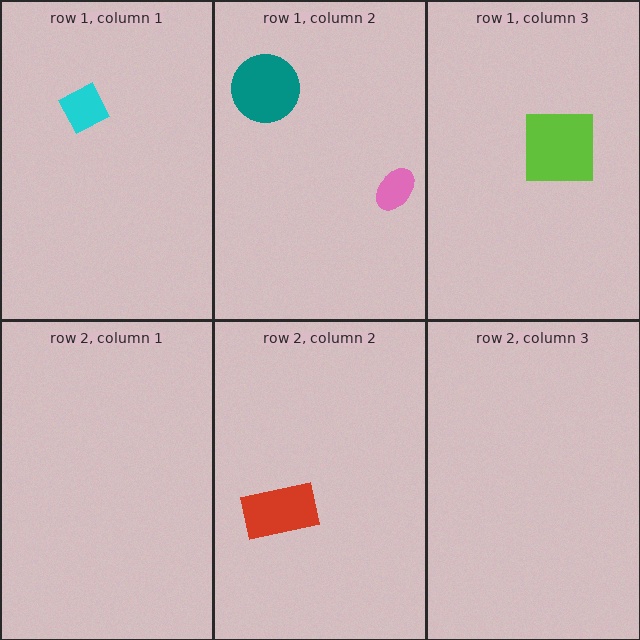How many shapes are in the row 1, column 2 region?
2.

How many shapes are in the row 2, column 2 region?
1.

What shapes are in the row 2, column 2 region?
The red rectangle.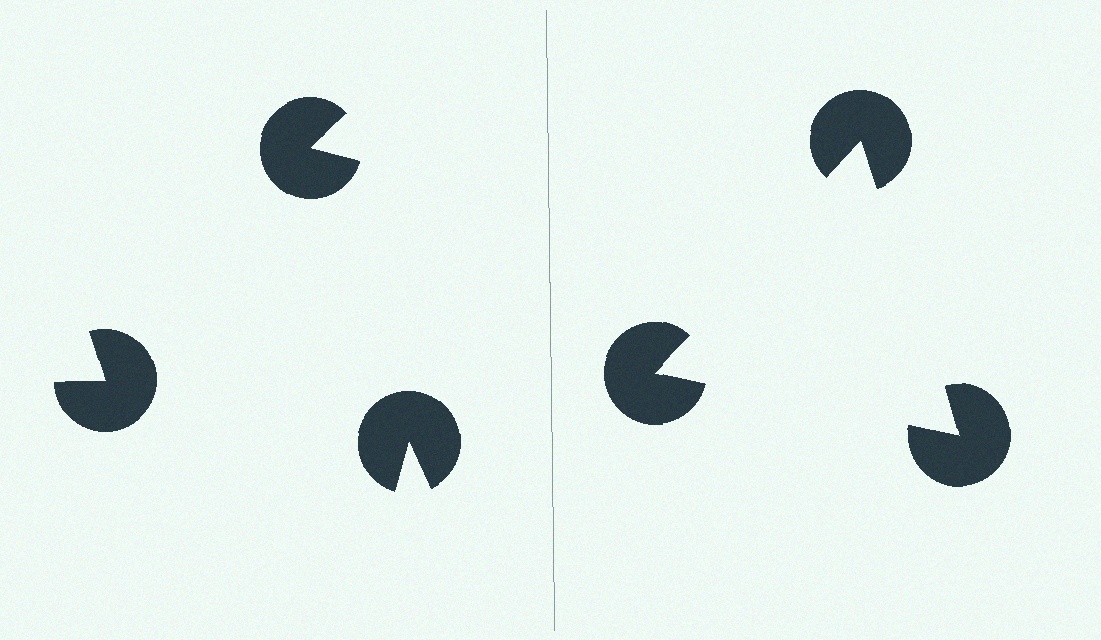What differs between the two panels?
The pac-man discs are positioned identically on both sides; only the wedge orientations differ. On the right they align to a triangle; on the left they are misaligned.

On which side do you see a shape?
An illusory triangle appears on the right side. On the left side the wedge cuts are rotated, so no coherent shape forms.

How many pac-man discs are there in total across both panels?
6 — 3 on each side.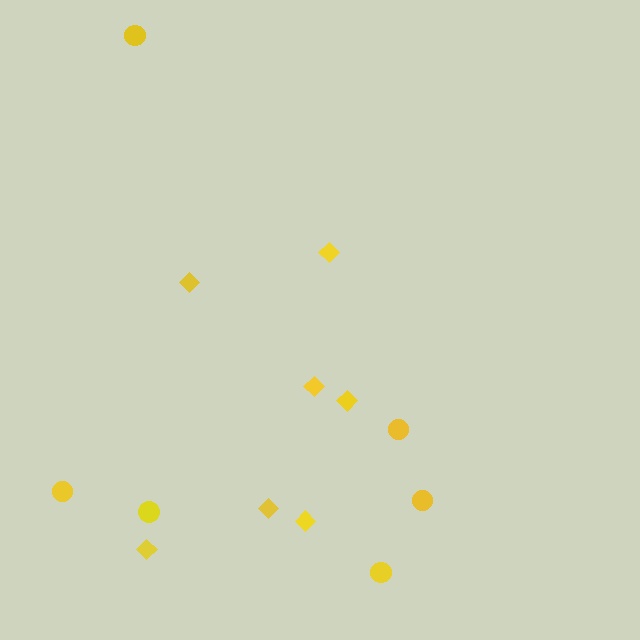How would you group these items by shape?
There are 2 groups: one group of circles (6) and one group of diamonds (7).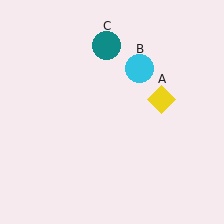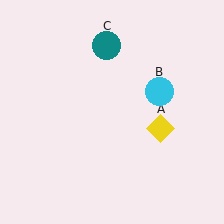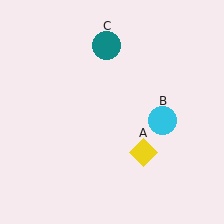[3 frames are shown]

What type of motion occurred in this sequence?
The yellow diamond (object A), cyan circle (object B) rotated clockwise around the center of the scene.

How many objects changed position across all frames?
2 objects changed position: yellow diamond (object A), cyan circle (object B).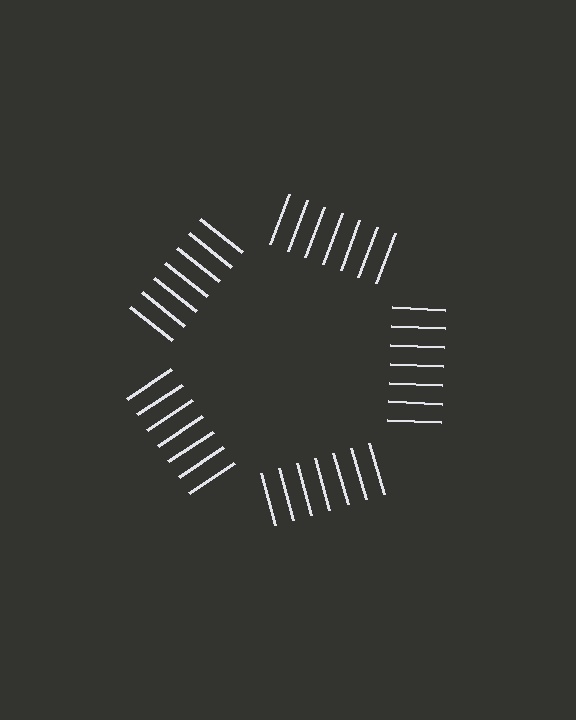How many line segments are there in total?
35 — 7 along each of the 5 edges.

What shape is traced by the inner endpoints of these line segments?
An illusory pentagon — the line segments terminate on its edges but no continuous stroke is drawn.